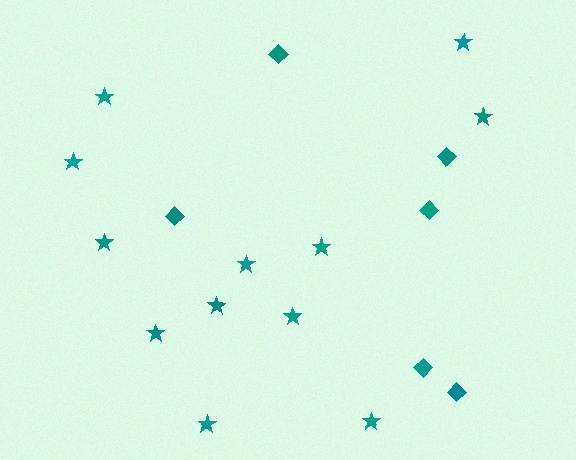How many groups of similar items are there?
There are 2 groups: one group of stars (12) and one group of diamonds (6).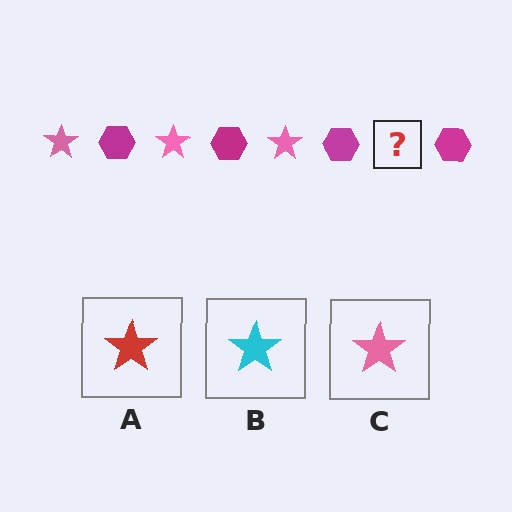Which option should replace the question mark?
Option C.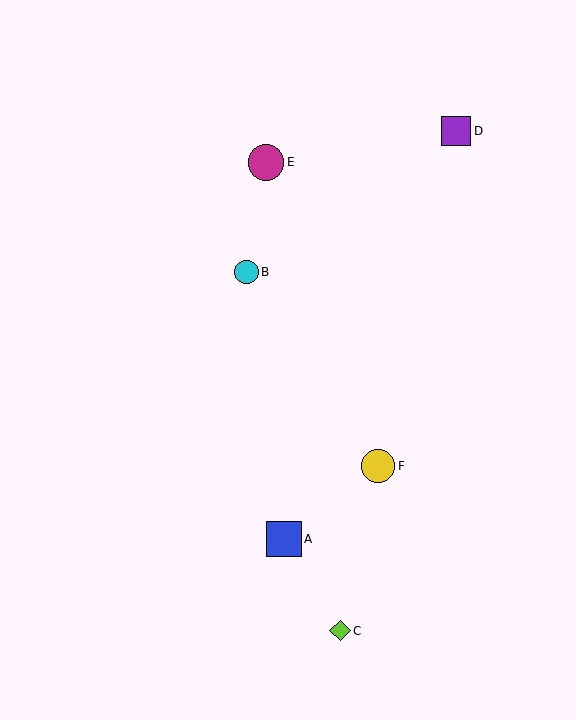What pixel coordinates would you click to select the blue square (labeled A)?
Click at (284, 539) to select the blue square A.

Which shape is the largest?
The magenta circle (labeled E) is the largest.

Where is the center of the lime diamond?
The center of the lime diamond is at (340, 631).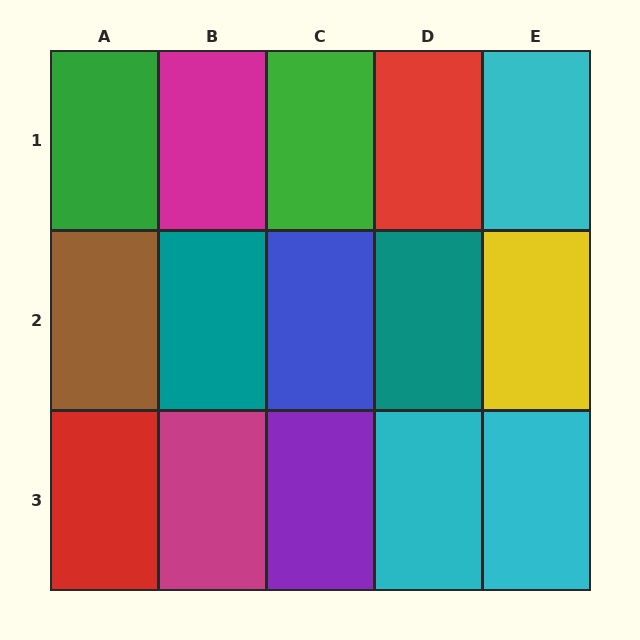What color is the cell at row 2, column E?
Yellow.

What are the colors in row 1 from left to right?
Green, magenta, green, red, cyan.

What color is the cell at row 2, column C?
Blue.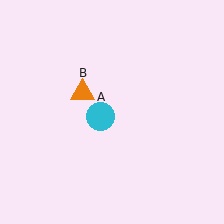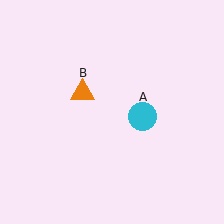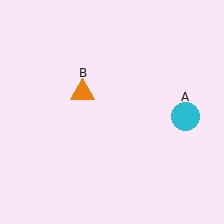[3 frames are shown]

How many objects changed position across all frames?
1 object changed position: cyan circle (object A).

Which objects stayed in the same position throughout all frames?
Orange triangle (object B) remained stationary.